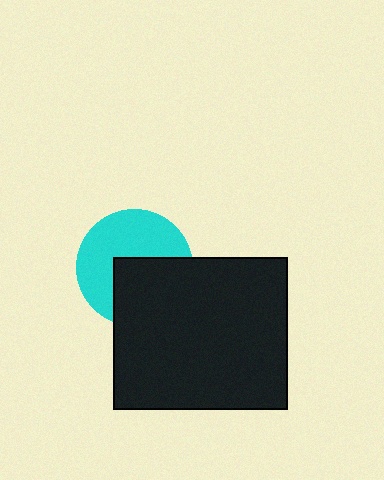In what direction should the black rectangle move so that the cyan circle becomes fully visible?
The black rectangle should move toward the lower-right. That is the shortest direction to clear the overlap and leave the cyan circle fully visible.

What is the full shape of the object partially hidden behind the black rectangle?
The partially hidden object is a cyan circle.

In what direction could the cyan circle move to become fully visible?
The cyan circle could move toward the upper-left. That would shift it out from behind the black rectangle entirely.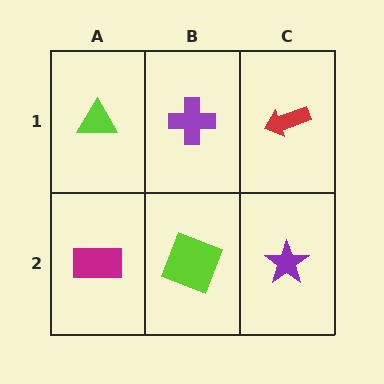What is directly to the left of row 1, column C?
A purple cross.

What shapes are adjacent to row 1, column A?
A magenta rectangle (row 2, column A), a purple cross (row 1, column B).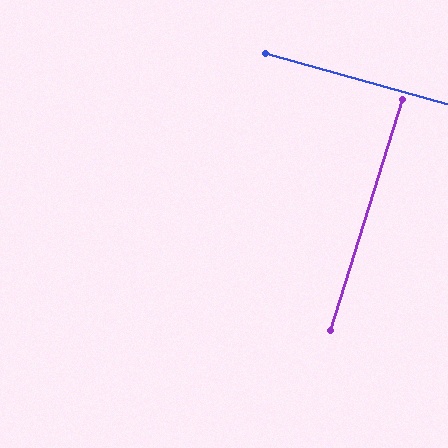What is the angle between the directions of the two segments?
Approximately 88 degrees.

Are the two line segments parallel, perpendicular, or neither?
Perpendicular — they meet at approximately 88°.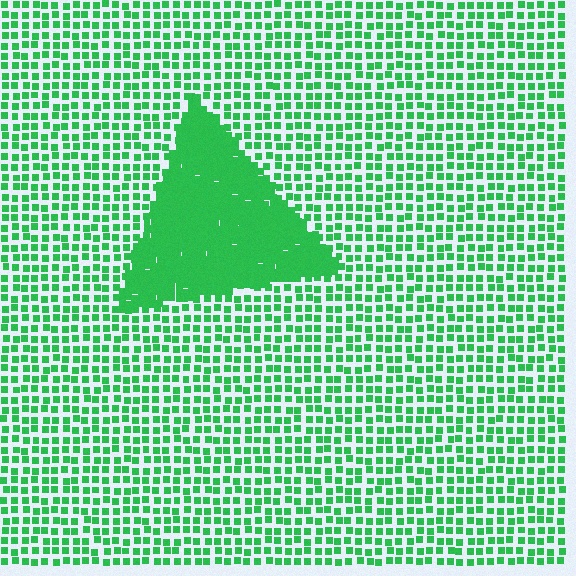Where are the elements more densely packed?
The elements are more densely packed inside the triangle boundary.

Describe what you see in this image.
The image contains small green elements arranged at two different densities. A triangle-shaped region is visible where the elements are more densely packed than the surrounding area.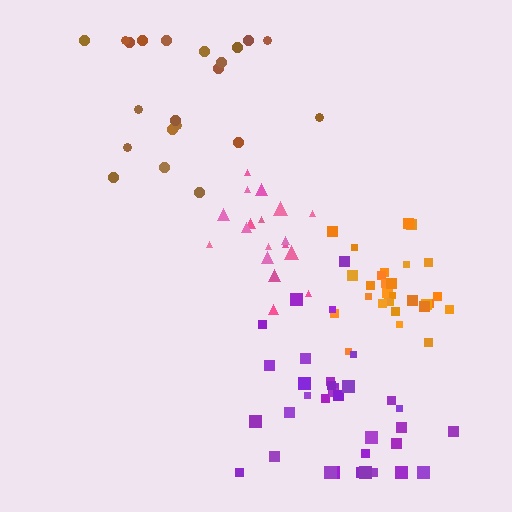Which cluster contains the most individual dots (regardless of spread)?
Purple (34).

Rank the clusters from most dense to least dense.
orange, pink, purple, brown.